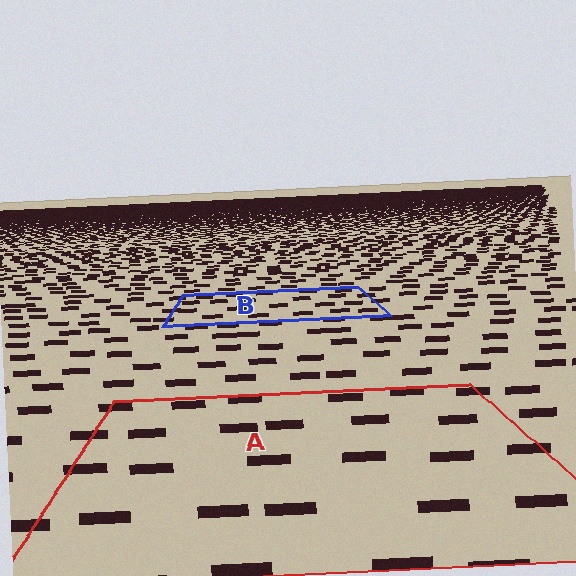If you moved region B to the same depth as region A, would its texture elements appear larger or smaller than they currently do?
They would appear larger. At a closer depth, the same texture elements are projected at a bigger on-screen size.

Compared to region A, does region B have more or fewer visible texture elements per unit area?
Region B has more texture elements per unit area — they are packed more densely because it is farther away.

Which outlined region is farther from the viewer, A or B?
Region B is farther from the viewer — the texture elements inside it appear smaller and more densely packed.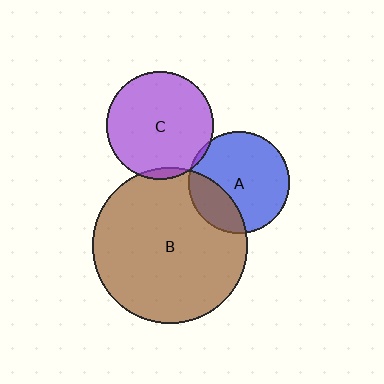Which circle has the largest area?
Circle B (brown).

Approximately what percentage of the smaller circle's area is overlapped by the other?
Approximately 25%.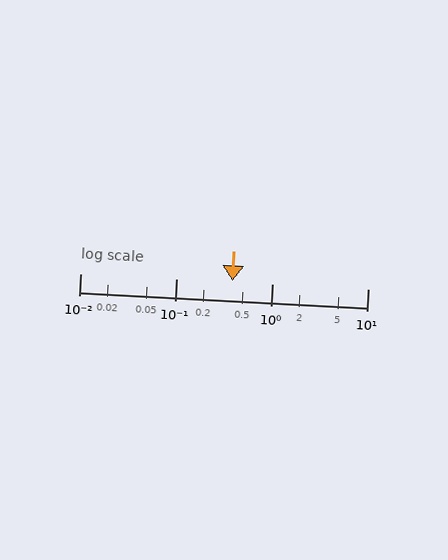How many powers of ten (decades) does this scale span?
The scale spans 3 decades, from 0.01 to 10.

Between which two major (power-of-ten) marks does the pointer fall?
The pointer is between 0.1 and 1.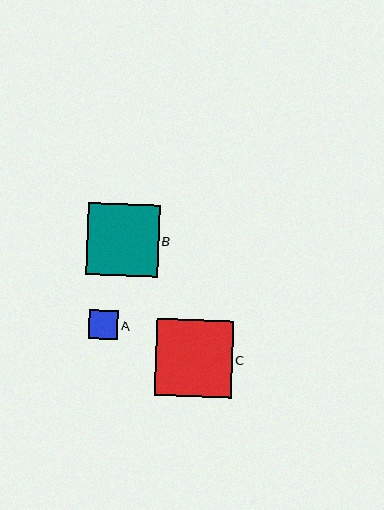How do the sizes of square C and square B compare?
Square C and square B are approximately the same size.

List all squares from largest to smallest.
From largest to smallest: C, B, A.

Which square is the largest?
Square C is the largest with a size of approximately 77 pixels.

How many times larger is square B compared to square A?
Square B is approximately 2.4 times the size of square A.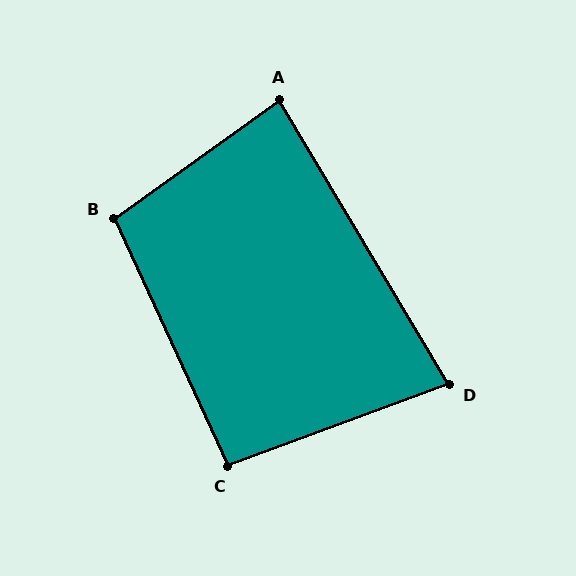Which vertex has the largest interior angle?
B, at approximately 101 degrees.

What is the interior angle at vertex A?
Approximately 85 degrees (approximately right).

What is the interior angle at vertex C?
Approximately 95 degrees (approximately right).